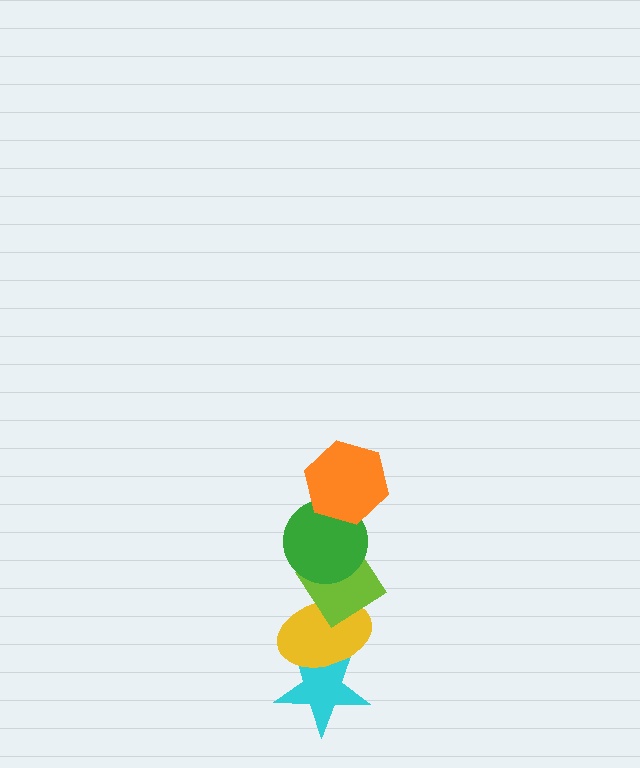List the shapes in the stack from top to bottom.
From top to bottom: the orange hexagon, the green circle, the lime diamond, the yellow ellipse, the cyan star.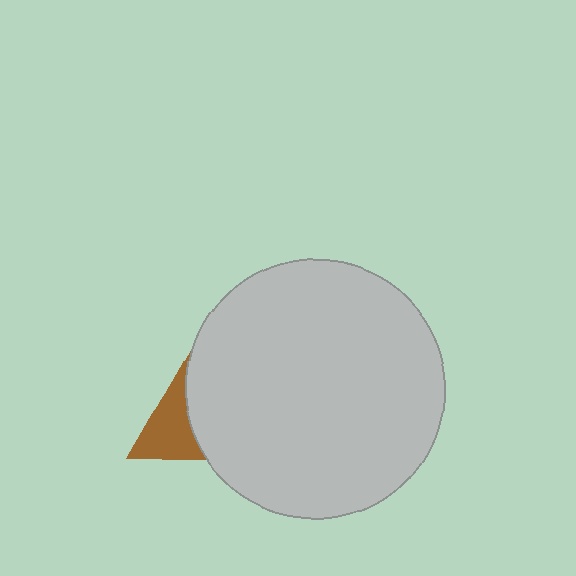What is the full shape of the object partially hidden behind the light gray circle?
The partially hidden object is a brown triangle.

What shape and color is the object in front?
The object in front is a light gray circle.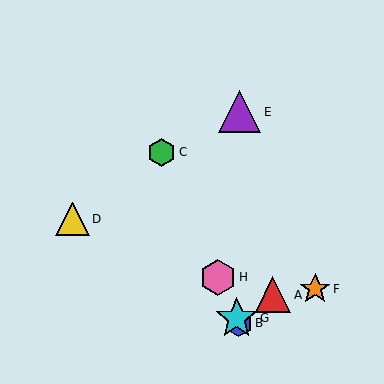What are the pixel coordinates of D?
Object D is at (73, 219).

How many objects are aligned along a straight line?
4 objects (B, C, G, H) are aligned along a straight line.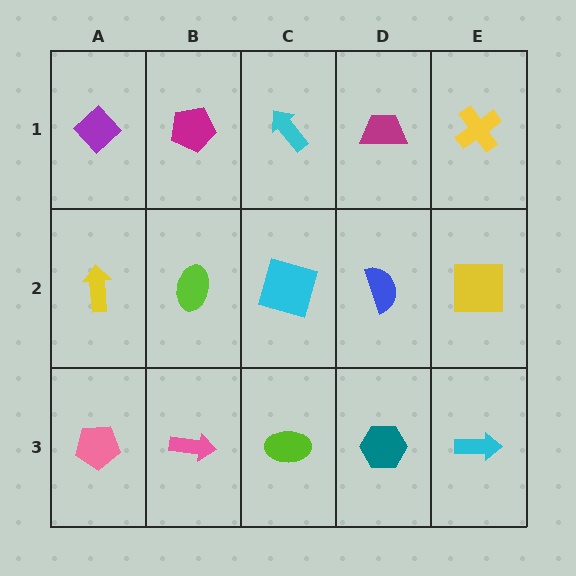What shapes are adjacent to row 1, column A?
A yellow arrow (row 2, column A), a magenta pentagon (row 1, column B).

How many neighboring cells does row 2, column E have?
3.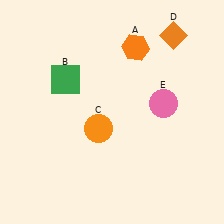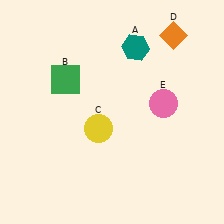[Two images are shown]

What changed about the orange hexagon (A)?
In Image 1, A is orange. In Image 2, it changed to teal.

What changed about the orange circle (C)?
In Image 1, C is orange. In Image 2, it changed to yellow.